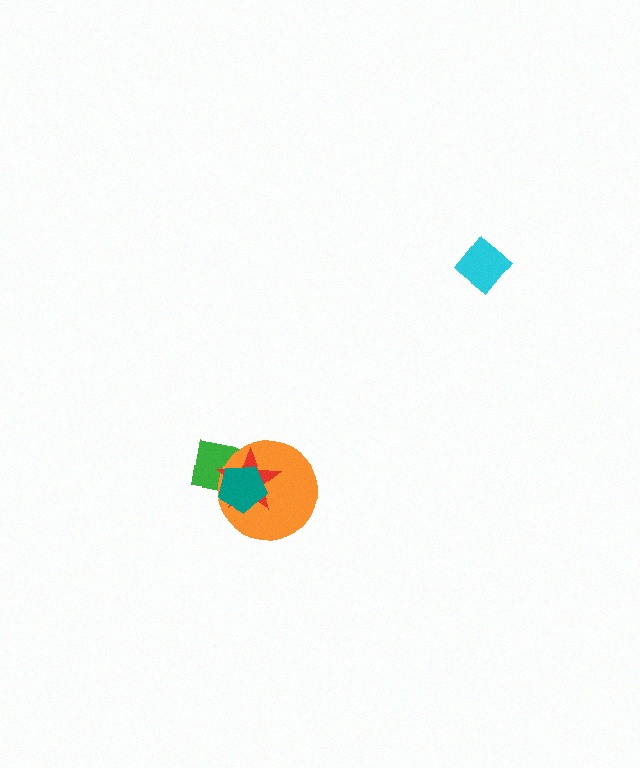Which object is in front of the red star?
The teal pentagon is in front of the red star.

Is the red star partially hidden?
Yes, it is partially covered by another shape.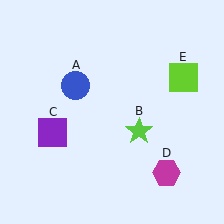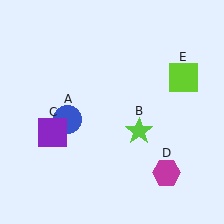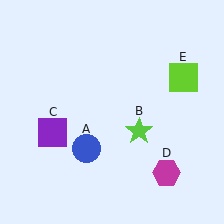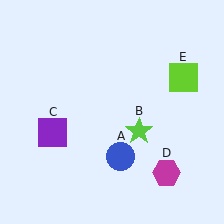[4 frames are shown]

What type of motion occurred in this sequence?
The blue circle (object A) rotated counterclockwise around the center of the scene.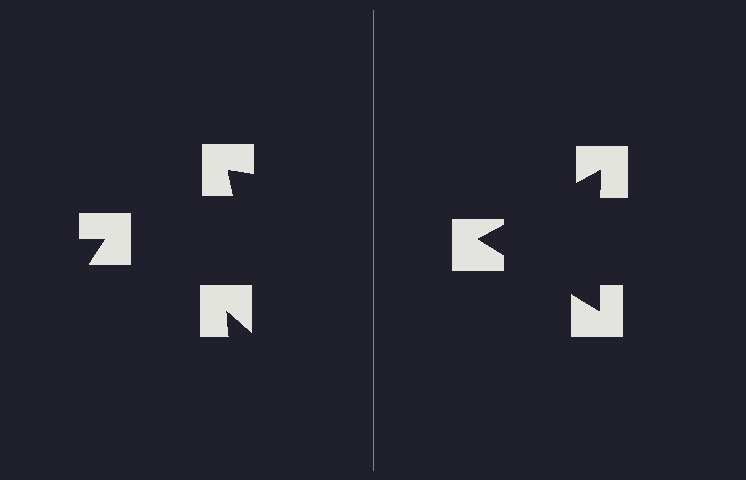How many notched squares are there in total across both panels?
6 — 3 on each side.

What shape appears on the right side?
An illusory triangle.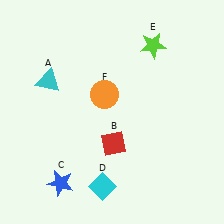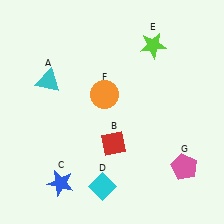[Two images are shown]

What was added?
A pink pentagon (G) was added in Image 2.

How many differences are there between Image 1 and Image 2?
There is 1 difference between the two images.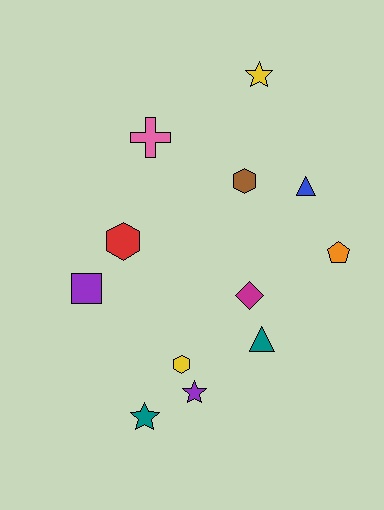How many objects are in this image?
There are 12 objects.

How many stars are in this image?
There are 3 stars.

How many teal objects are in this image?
There are 2 teal objects.